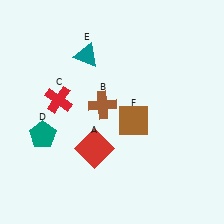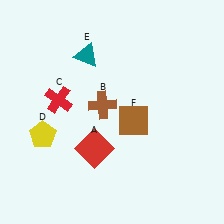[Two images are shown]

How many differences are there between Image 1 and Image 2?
There is 1 difference between the two images.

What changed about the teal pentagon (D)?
In Image 1, D is teal. In Image 2, it changed to yellow.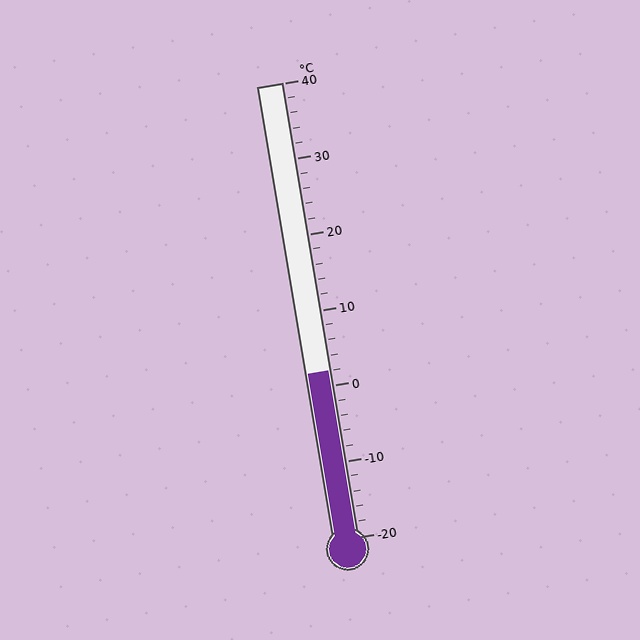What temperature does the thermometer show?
The thermometer shows approximately 2°C.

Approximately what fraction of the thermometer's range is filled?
The thermometer is filled to approximately 35% of its range.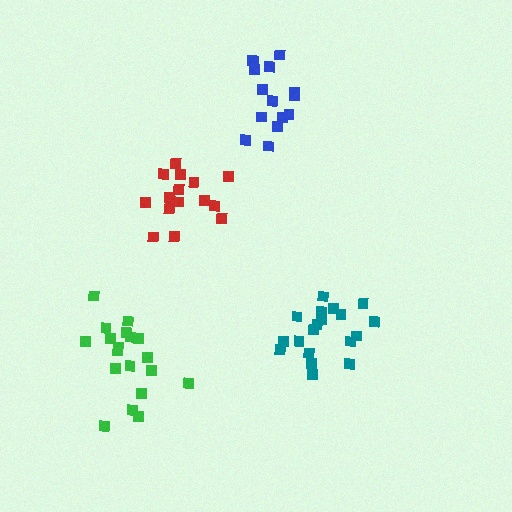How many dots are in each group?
Group 1: 15 dots, Group 2: 19 dots, Group 3: 19 dots, Group 4: 16 dots (69 total).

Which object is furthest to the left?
The green cluster is leftmost.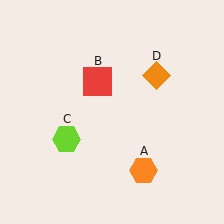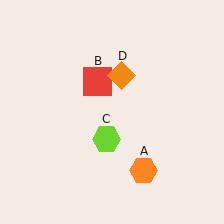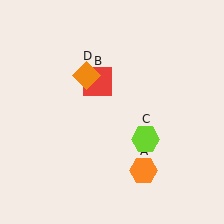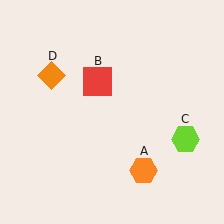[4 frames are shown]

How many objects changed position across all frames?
2 objects changed position: lime hexagon (object C), orange diamond (object D).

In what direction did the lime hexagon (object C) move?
The lime hexagon (object C) moved right.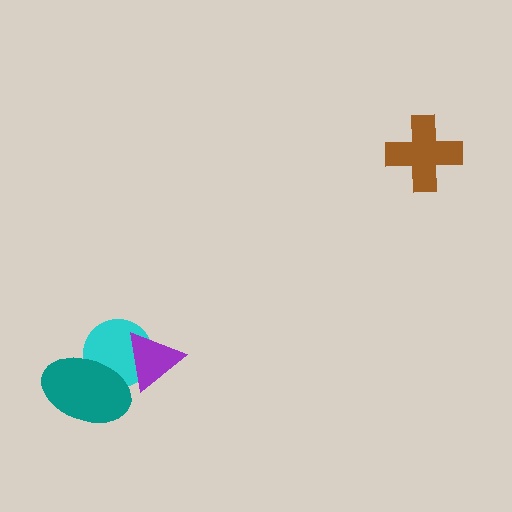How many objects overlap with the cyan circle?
2 objects overlap with the cyan circle.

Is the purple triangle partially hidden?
Yes, it is partially covered by another shape.